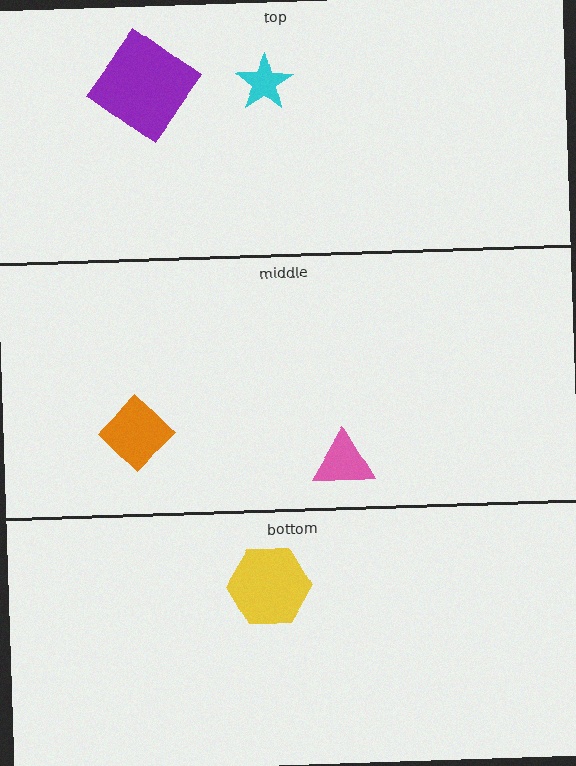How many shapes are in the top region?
2.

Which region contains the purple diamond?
The top region.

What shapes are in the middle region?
The pink triangle, the orange diamond.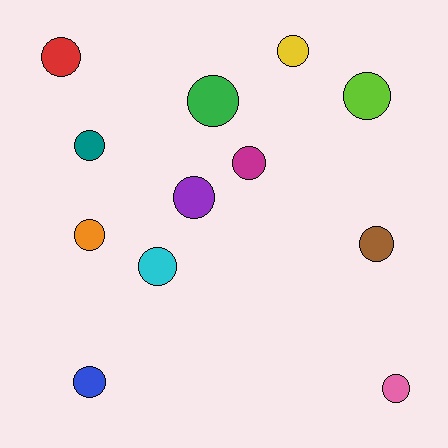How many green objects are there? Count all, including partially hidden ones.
There is 1 green object.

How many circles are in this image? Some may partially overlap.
There are 12 circles.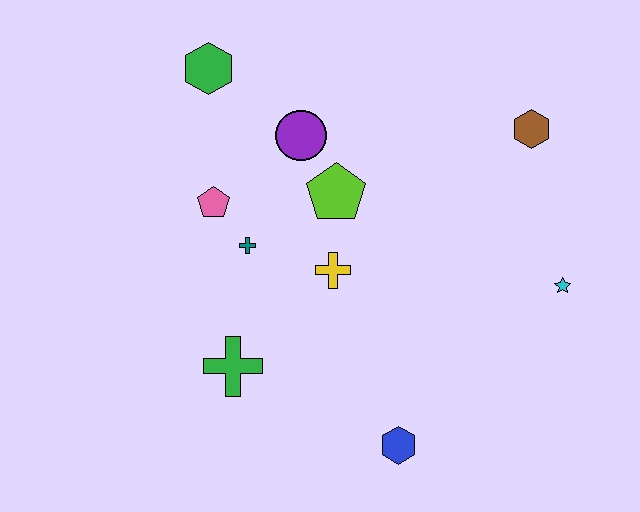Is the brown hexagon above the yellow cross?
Yes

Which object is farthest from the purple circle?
The blue hexagon is farthest from the purple circle.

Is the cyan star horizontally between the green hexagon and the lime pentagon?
No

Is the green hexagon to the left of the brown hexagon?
Yes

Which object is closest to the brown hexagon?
The cyan star is closest to the brown hexagon.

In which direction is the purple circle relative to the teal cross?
The purple circle is above the teal cross.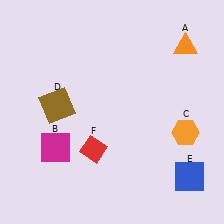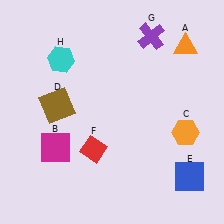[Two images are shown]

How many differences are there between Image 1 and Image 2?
There are 2 differences between the two images.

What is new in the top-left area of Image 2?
A cyan hexagon (H) was added in the top-left area of Image 2.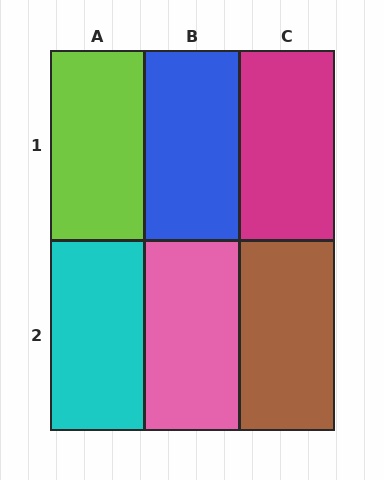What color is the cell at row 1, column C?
Magenta.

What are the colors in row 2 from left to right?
Cyan, pink, brown.